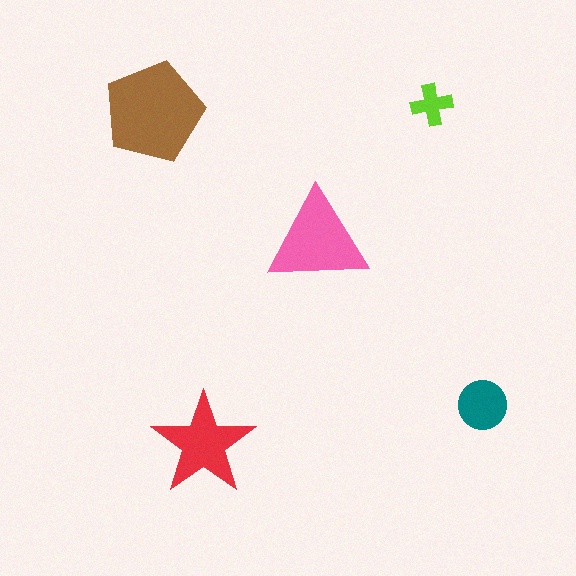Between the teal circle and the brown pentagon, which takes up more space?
The brown pentagon.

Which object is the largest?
The brown pentagon.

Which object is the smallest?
The lime cross.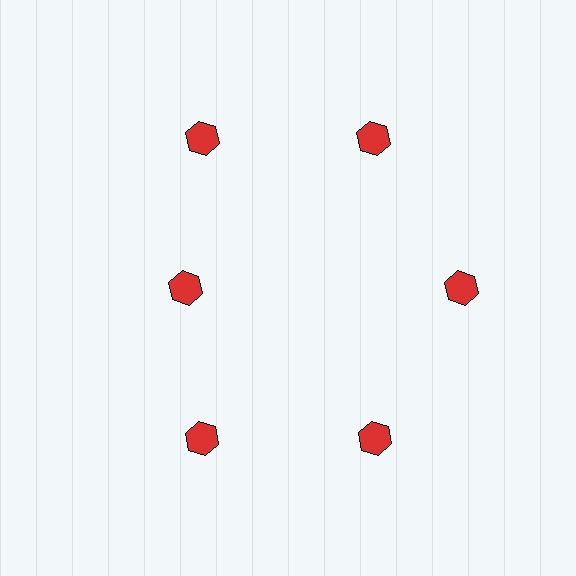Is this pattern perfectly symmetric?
No. The 6 red hexagons are arranged in a ring, but one element near the 9 o'clock position is pulled inward toward the center, breaking the 6-fold rotational symmetry.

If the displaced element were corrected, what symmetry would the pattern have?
It would have 6-fold rotational symmetry — the pattern would map onto itself every 60 degrees.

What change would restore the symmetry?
The symmetry would be restored by moving it outward, back onto the ring so that all 6 hexagons sit at equal angles and equal distance from the center.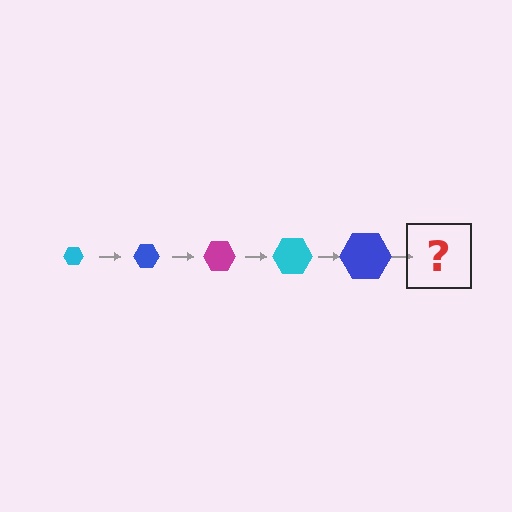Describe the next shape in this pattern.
It should be a magenta hexagon, larger than the previous one.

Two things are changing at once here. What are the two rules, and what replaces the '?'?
The two rules are that the hexagon grows larger each step and the color cycles through cyan, blue, and magenta. The '?' should be a magenta hexagon, larger than the previous one.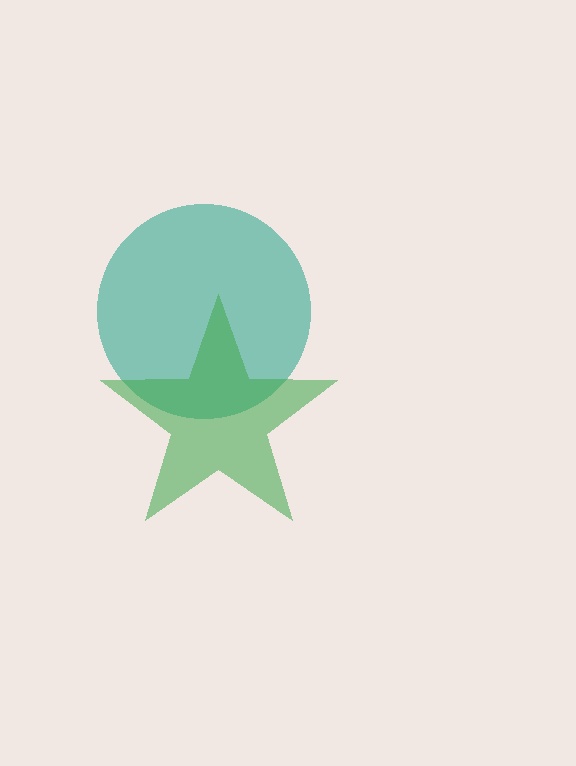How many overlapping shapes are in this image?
There are 2 overlapping shapes in the image.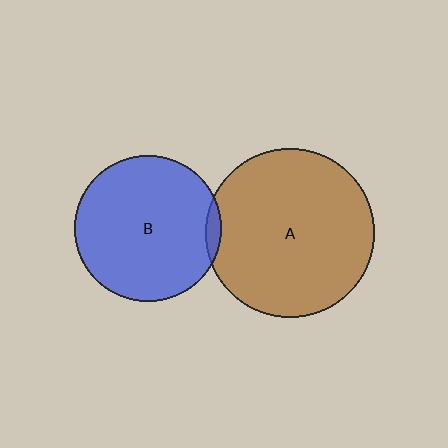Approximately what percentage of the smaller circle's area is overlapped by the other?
Approximately 5%.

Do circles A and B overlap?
Yes.